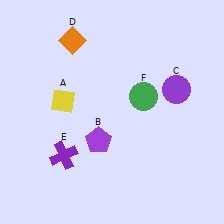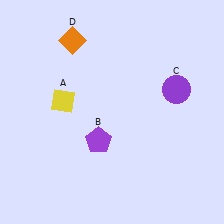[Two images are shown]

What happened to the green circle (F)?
The green circle (F) was removed in Image 2. It was in the top-right area of Image 1.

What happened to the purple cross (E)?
The purple cross (E) was removed in Image 2. It was in the bottom-left area of Image 1.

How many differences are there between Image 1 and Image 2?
There are 2 differences between the two images.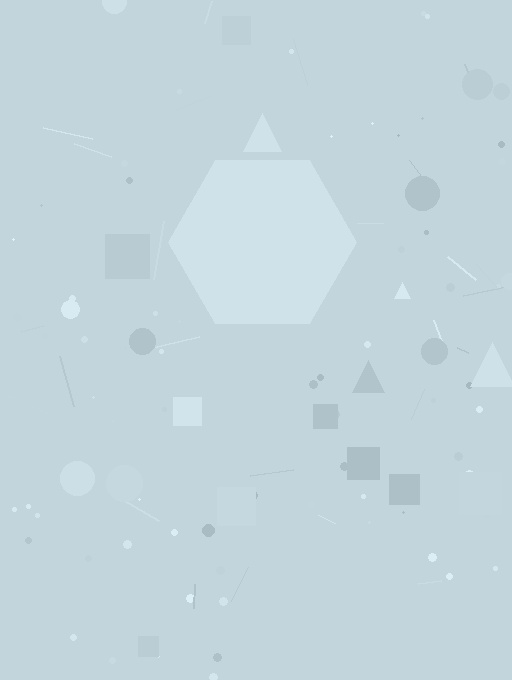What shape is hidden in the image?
A hexagon is hidden in the image.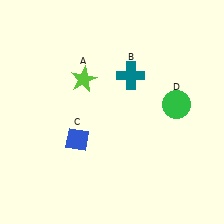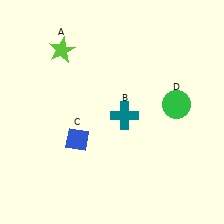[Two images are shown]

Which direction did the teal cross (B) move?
The teal cross (B) moved down.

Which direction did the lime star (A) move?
The lime star (A) moved up.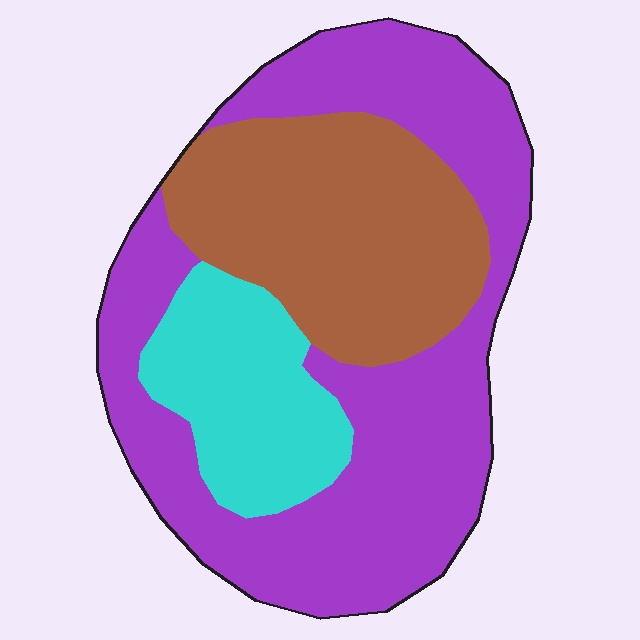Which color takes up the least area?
Cyan, at roughly 15%.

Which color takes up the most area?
Purple, at roughly 50%.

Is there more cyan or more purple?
Purple.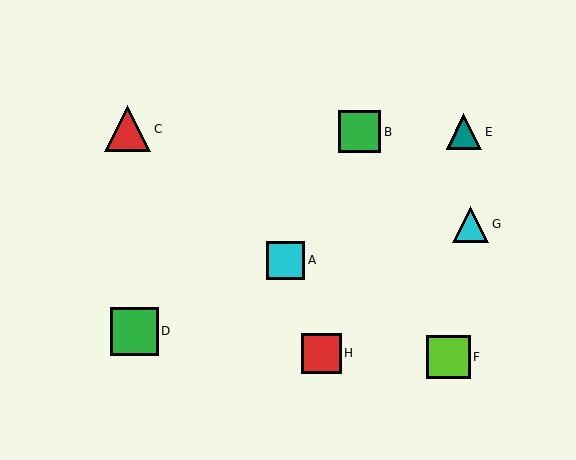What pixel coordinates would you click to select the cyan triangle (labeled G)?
Click at (471, 224) to select the cyan triangle G.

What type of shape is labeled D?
Shape D is a green square.